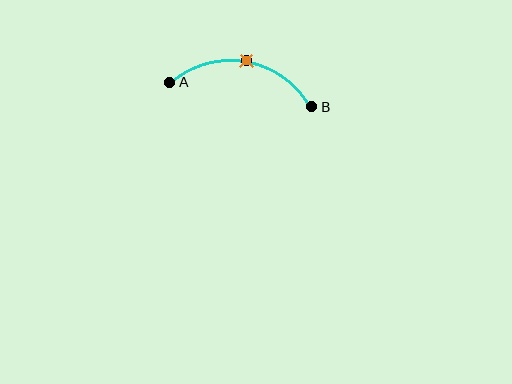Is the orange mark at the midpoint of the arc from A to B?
Yes. The orange mark lies on the arc at equal arc-length from both A and B — it is the arc midpoint.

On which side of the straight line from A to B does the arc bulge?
The arc bulges above the straight line connecting A and B.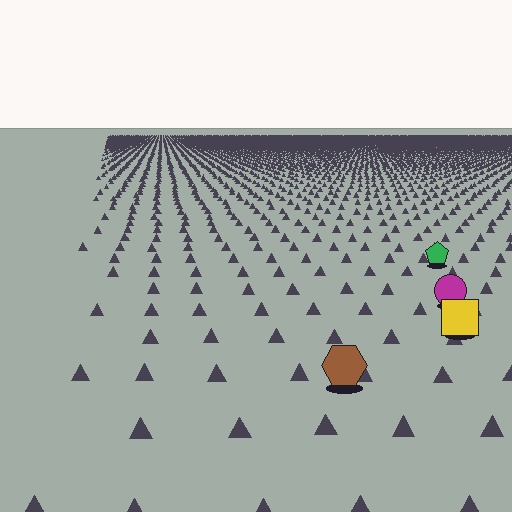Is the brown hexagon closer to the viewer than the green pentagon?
Yes. The brown hexagon is closer — you can tell from the texture gradient: the ground texture is coarser near it.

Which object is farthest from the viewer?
The green pentagon is farthest from the viewer. It appears smaller and the ground texture around it is denser.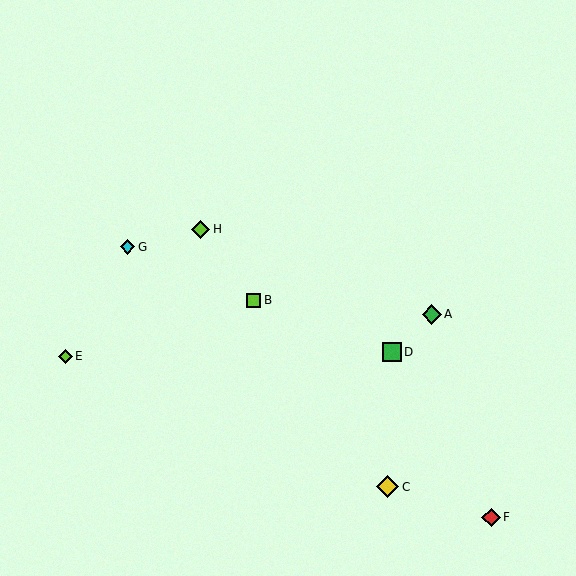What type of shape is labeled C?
Shape C is a yellow diamond.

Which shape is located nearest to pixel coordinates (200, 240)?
The lime diamond (labeled H) at (201, 229) is nearest to that location.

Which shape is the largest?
The yellow diamond (labeled C) is the largest.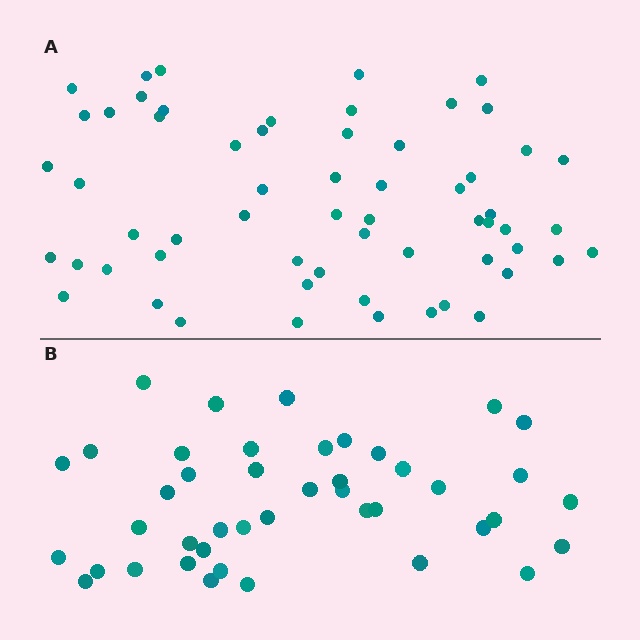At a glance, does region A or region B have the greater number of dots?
Region A (the top region) has more dots.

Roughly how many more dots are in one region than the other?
Region A has approximately 15 more dots than region B.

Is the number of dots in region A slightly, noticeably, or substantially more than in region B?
Region A has noticeably more, but not dramatically so. The ratio is roughly 1.4 to 1.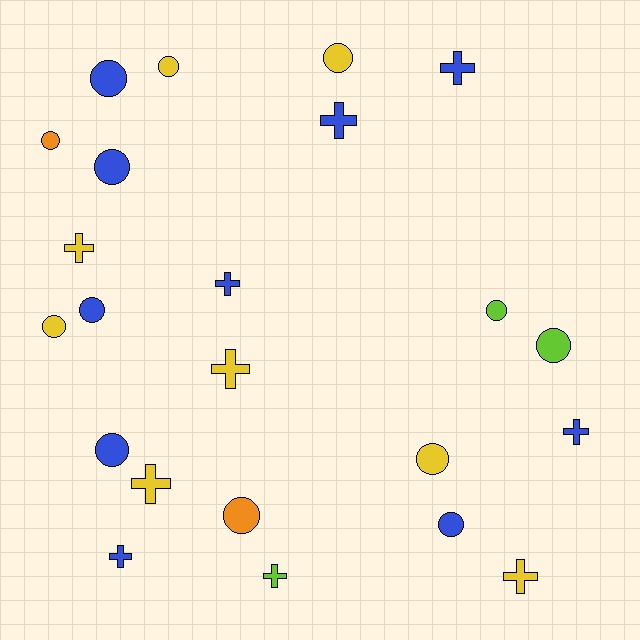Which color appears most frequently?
Blue, with 10 objects.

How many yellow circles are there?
There are 4 yellow circles.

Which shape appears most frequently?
Circle, with 13 objects.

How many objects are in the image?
There are 23 objects.